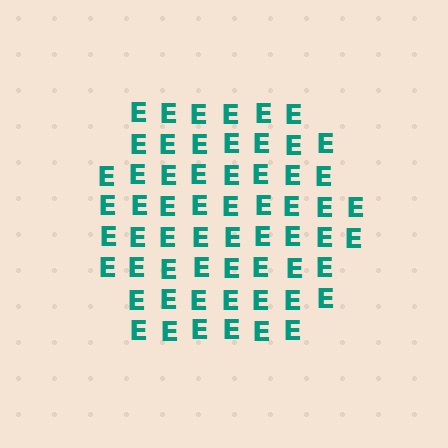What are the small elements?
The small elements are letter E's.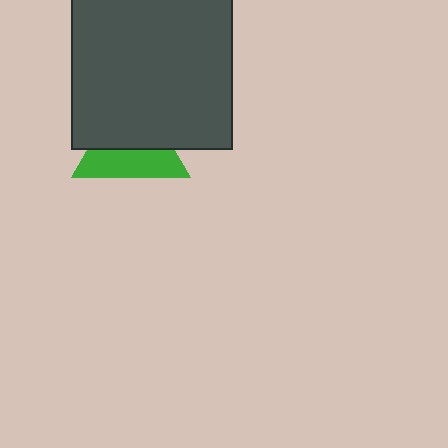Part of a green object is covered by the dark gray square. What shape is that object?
It is a triangle.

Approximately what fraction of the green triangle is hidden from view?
Roughly 53% of the green triangle is hidden behind the dark gray square.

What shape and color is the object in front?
The object in front is a dark gray square.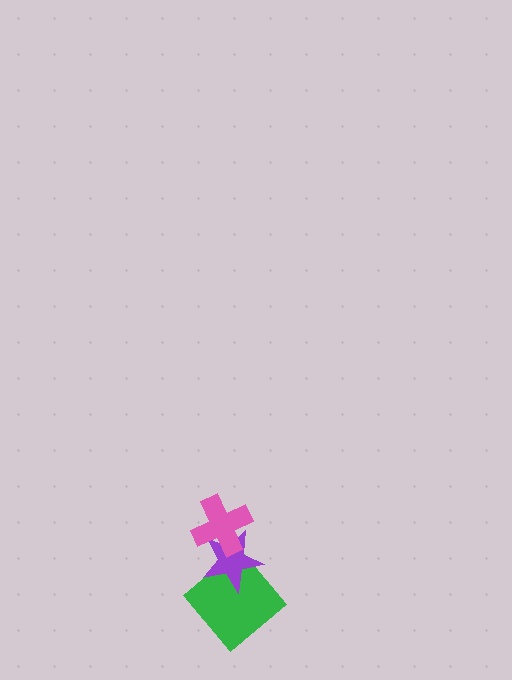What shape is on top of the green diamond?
The purple star is on top of the green diamond.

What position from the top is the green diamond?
The green diamond is 3rd from the top.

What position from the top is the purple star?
The purple star is 2nd from the top.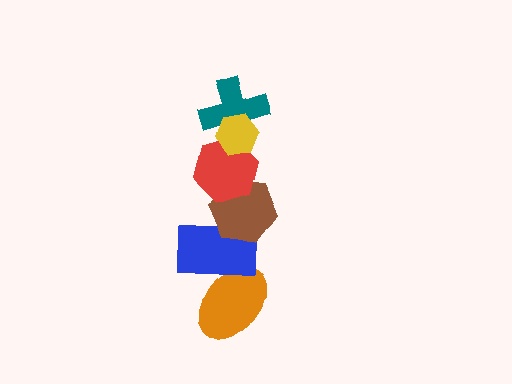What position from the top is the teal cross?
The teal cross is 2nd from the top.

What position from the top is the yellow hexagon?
The yellow hexagon is 1st from the top.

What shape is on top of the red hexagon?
The teal cross is on top of the red hexagon.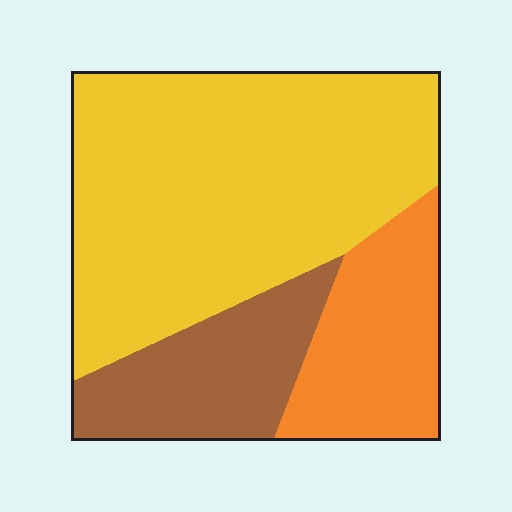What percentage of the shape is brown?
Brown takes up about one fifth (1/5) of the shape.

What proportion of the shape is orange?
Orange takes up about one fifth (1/5) of the shape.